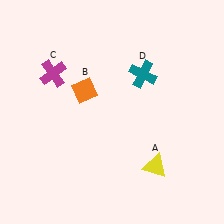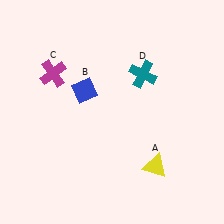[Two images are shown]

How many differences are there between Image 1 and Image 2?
There is 1 difference between the two images.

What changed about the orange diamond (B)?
In Image 1, B is orange. In Image 2, it changed to blue.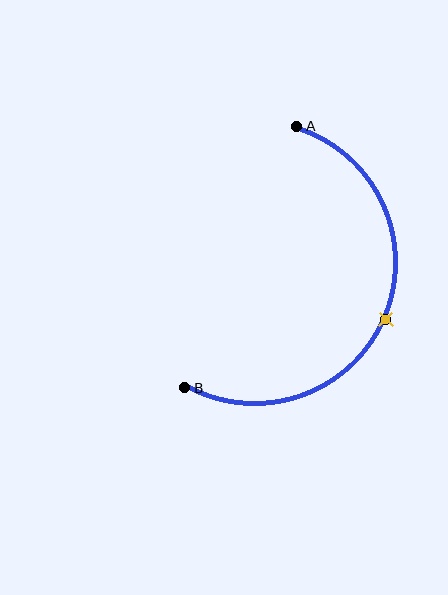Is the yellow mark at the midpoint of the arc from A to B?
Yes. The yellow mark lies on the arc at equal arc-length from both A and B — it is the arc midpoint.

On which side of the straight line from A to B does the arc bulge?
The arc bulges to the right of the straight line connecting A and B.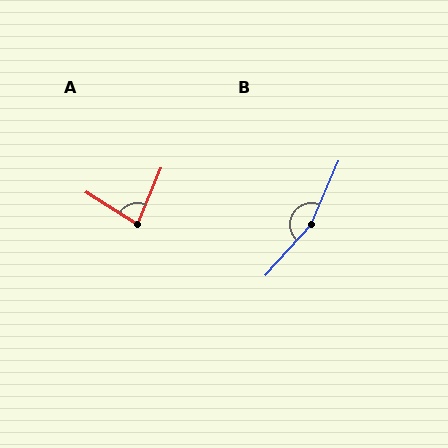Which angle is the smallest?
A, at approximately 80 degrees.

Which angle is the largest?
B, at approximately 161 degrees.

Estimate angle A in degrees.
Approximately 80 degrees.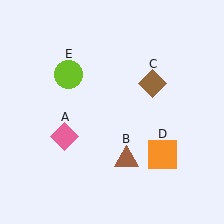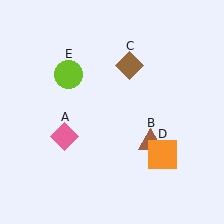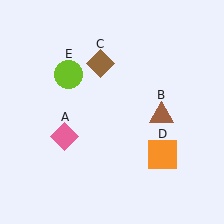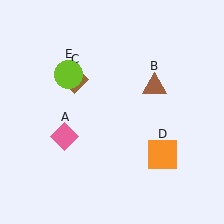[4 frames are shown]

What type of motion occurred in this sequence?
The brown triangle (object B), brown diamond (object C) rotated counterclockwise around the center of the scene.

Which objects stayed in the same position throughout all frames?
Pink diamond (object A) and orange square (object D) and lime circle (object E) remained stationary.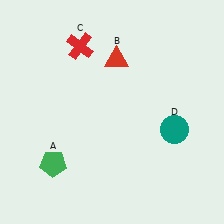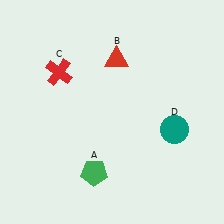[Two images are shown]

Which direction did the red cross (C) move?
The red cross (C) moved down.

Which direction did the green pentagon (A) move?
The green pentagon (A) moved right.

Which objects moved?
The objects that moved are: the green pentagon (A), the red cross (C).